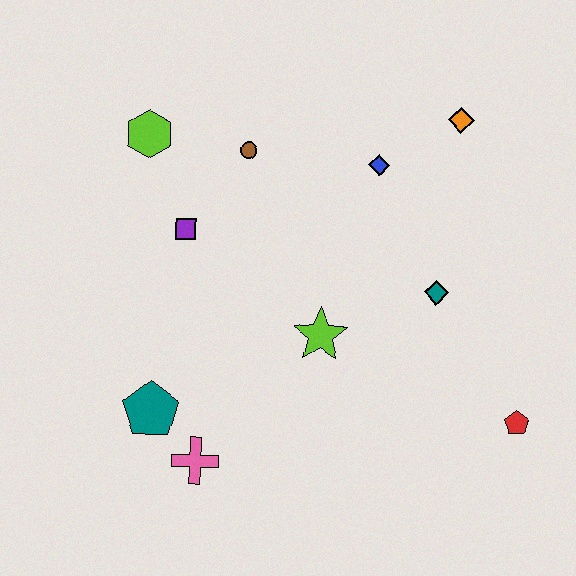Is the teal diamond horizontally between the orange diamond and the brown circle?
Yes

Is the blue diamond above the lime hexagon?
No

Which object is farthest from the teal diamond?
The lime hexagon is farthest from the teal diamond.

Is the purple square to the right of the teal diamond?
No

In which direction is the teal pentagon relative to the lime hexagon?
The teal pentagon is below the lime hexagon.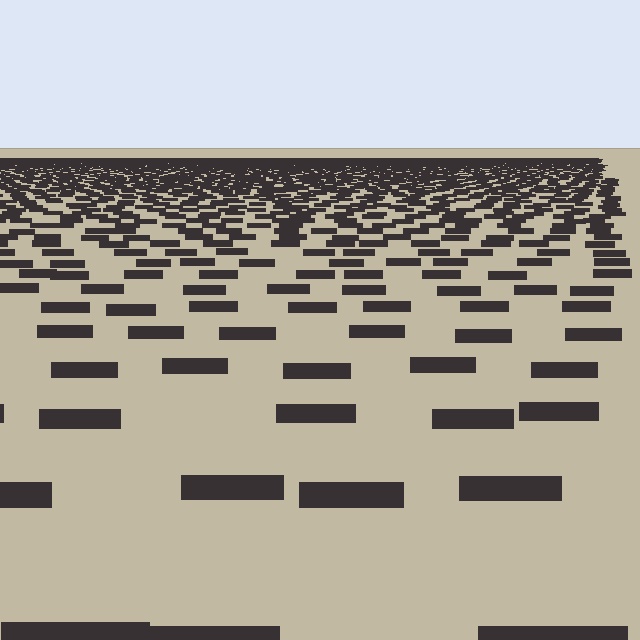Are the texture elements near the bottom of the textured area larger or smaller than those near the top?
Larger. Near the bottom, elements are closer to the viewer and appear at a bigger on-screen size.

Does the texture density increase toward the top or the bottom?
Density increases toward the top.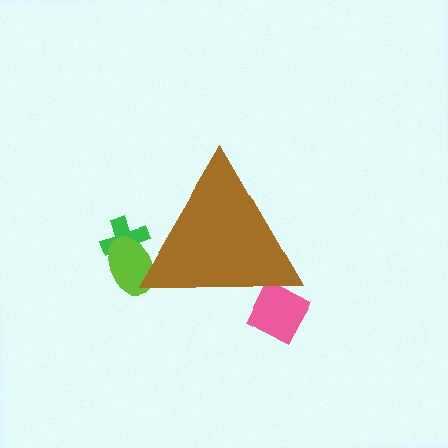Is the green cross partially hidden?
Yes, the green cross is partially hidden behind the brown triangle.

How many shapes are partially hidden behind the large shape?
3 shapes are partially hidden.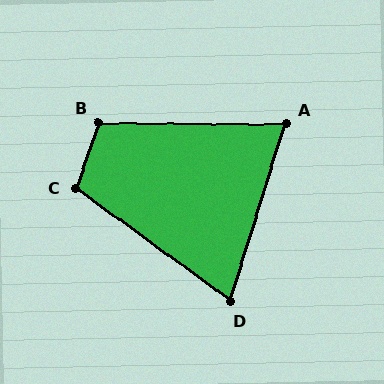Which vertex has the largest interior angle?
B, at approximately 109 degrees.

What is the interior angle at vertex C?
Approximately 107 degrees (obtuse).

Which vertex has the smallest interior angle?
D, at approximately 71 degrees.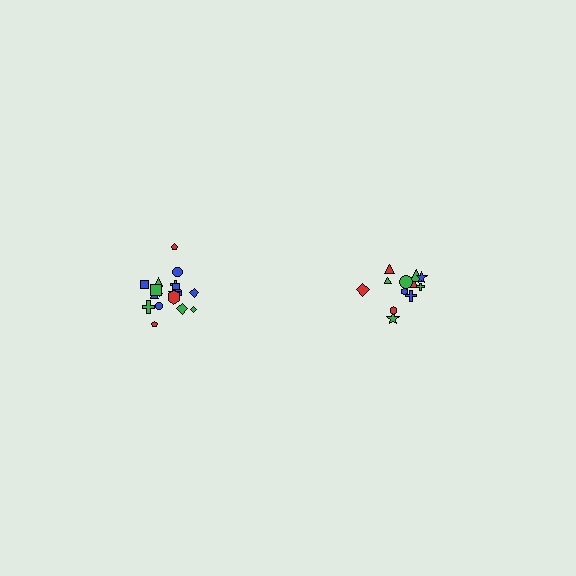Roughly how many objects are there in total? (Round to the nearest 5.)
Roughly 30 objects in total.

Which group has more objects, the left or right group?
The left group.